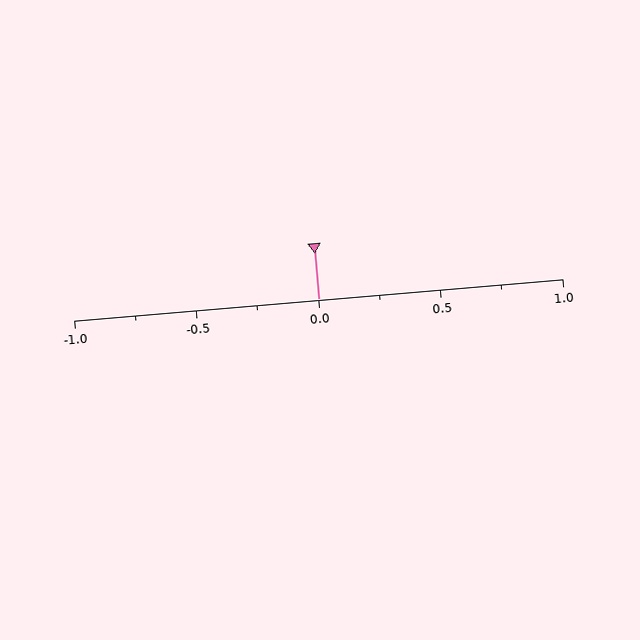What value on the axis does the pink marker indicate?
The marker indicates approximately 0.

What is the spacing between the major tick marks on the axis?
The major ticks are spaced 0.5 apart.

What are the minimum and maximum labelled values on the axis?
The axis runs from -1.0 to 1.0.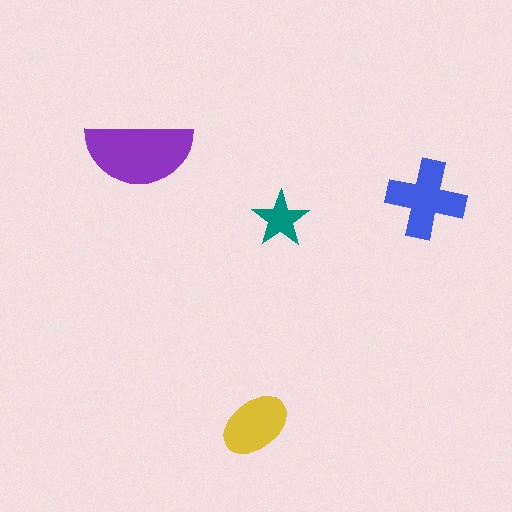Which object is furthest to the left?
The purple semicircle is leftmost.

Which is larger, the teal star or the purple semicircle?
The purple semicircle.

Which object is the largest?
The purple semicircle.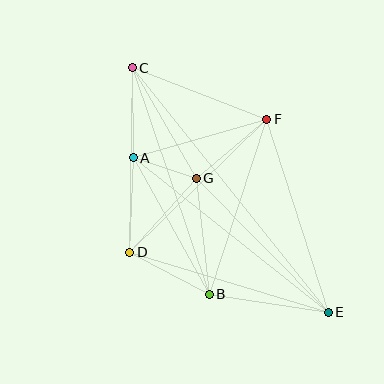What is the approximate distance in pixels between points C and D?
The distance between C and D is approximately 184 pixels.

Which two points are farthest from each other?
Points C and E are farthest from each other.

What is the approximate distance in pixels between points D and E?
The distance between D and E is approximately 208 pixels.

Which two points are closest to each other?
Points A and G are closest to each other.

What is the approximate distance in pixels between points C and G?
The distance between C and G is approximately 128 pixels.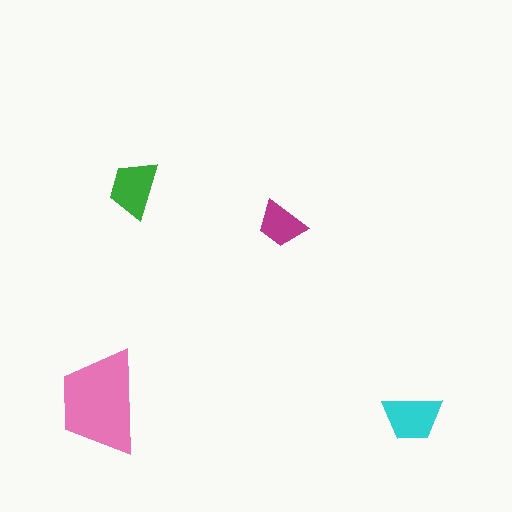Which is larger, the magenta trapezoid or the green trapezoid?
The green one.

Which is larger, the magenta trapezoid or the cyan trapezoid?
The cyan one.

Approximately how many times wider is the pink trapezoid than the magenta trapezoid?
About 2 times wider.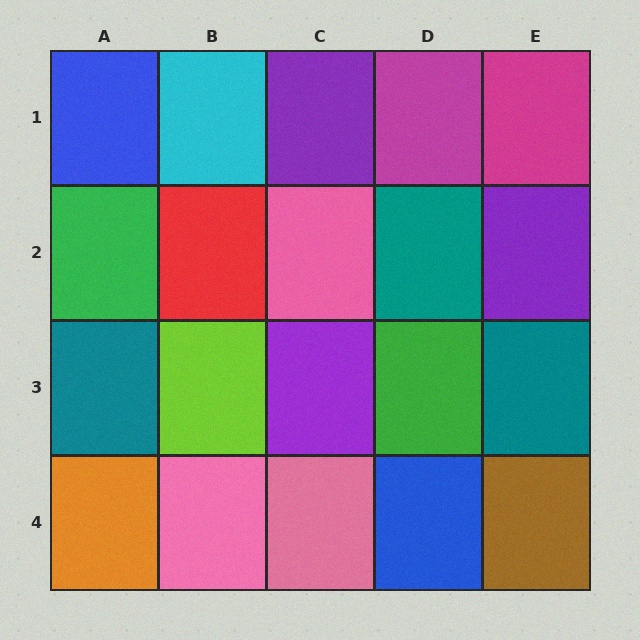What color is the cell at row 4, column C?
Pink.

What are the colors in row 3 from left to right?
Teal, lime, purple, green, teal.